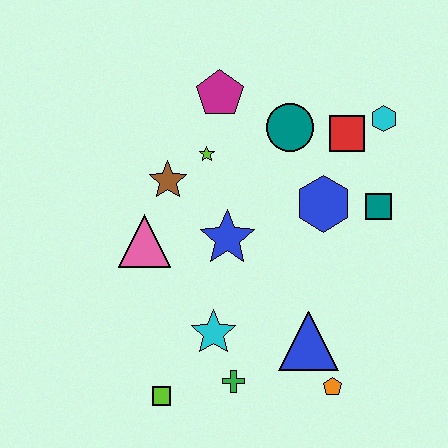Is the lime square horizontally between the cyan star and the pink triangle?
Yes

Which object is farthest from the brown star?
The orange pentagon is farthest from the brown star.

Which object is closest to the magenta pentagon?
The lime star is closest to the magenta pentagon.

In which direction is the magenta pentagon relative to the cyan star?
The magenta pentagon is above the cyan star.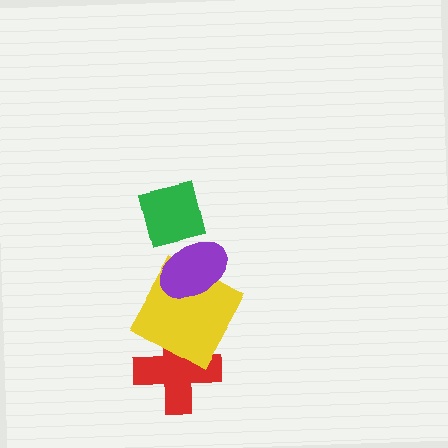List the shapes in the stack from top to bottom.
From top to bottom: the green square, the purple ellipse, the yellow square, the red cross.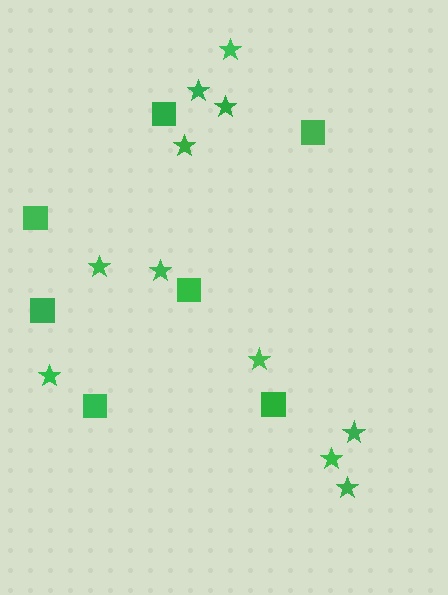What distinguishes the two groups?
There are 2 groups: one group of squares (7) and one group of stars (11).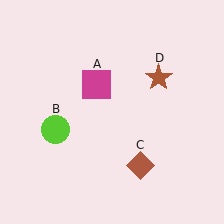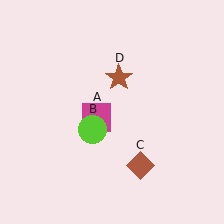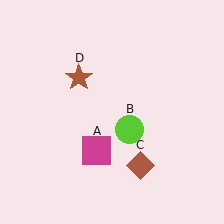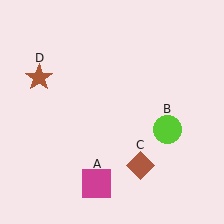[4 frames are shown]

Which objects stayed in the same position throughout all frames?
Brown diamond (object C) remained stationary.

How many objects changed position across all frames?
3 objects changed position: magenta square (object A), lime circle (object B), brown star (object D).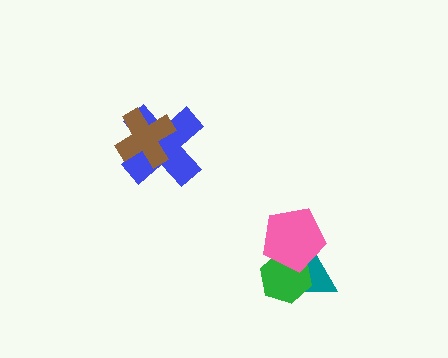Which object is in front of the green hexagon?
The pink pentagon is in front of the green hexagon.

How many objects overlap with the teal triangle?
2 objects overlap with the teal triangle.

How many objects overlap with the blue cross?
1 object overlaps with the blue cross.